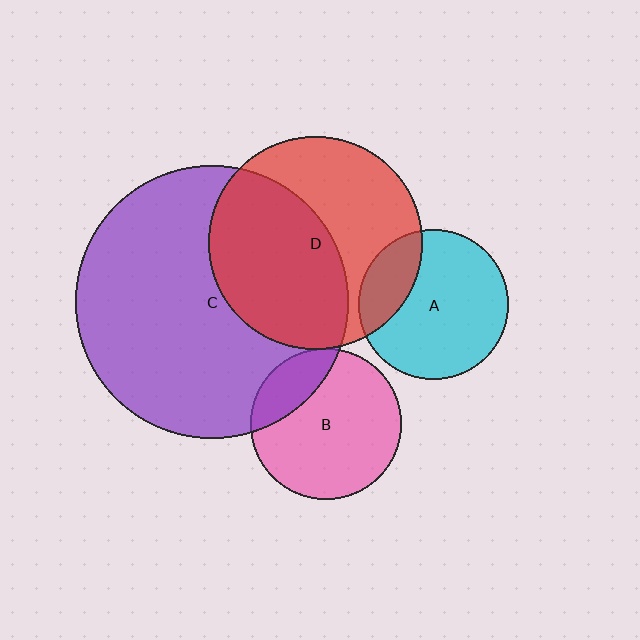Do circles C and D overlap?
Yes.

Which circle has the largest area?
Circle C (purple).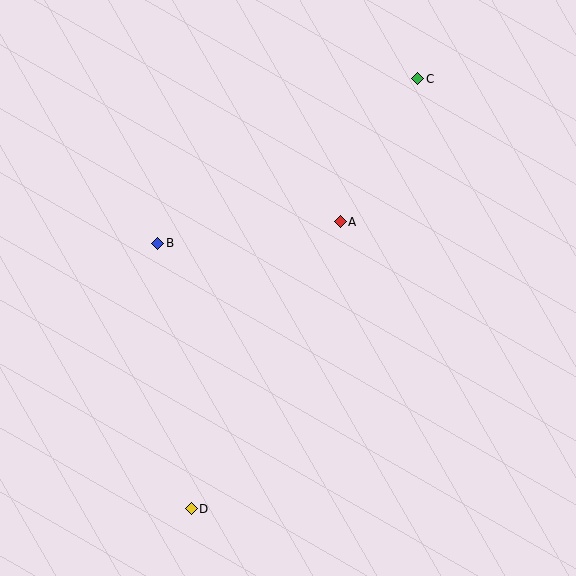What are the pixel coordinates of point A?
Point A is at (340, 222).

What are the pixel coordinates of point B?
Point B is at (158, 243).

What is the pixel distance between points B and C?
The distance between B and C is 308 pixels.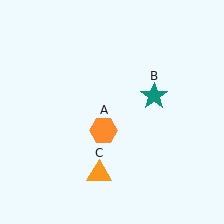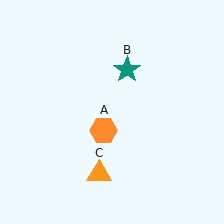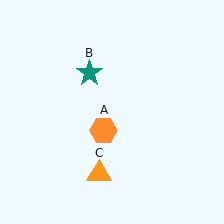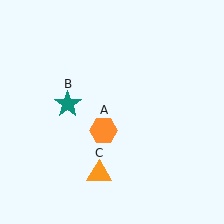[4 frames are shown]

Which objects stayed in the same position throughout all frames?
Orange hexagon (object A) and orange triangle (object C) remained stationary.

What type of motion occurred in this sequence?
The teal star (object B) rotated counterclockwise around the center of the scene.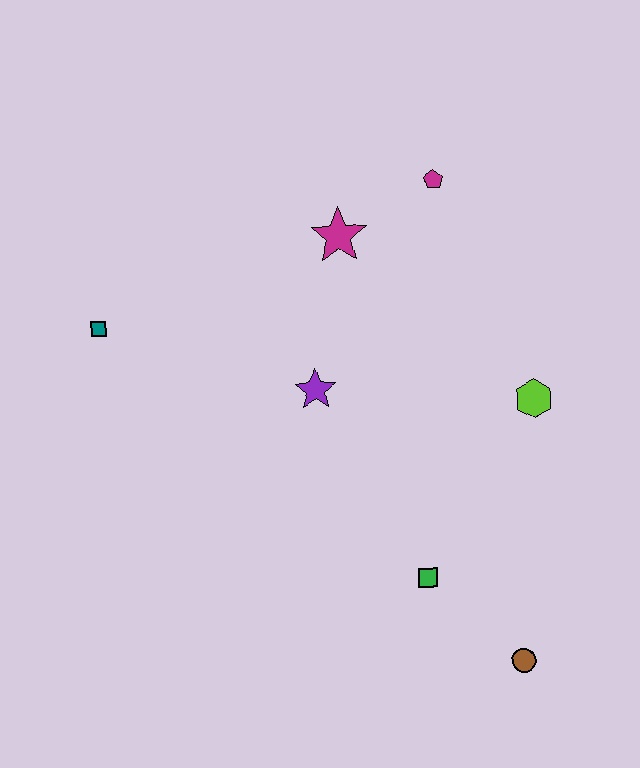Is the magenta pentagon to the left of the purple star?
No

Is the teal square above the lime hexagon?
Yes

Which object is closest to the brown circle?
The green square is closest to the brown circle.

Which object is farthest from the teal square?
The brown circle is farthest from the teal square.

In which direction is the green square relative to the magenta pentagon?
The green square is below the magenta pentagon.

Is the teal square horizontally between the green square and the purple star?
No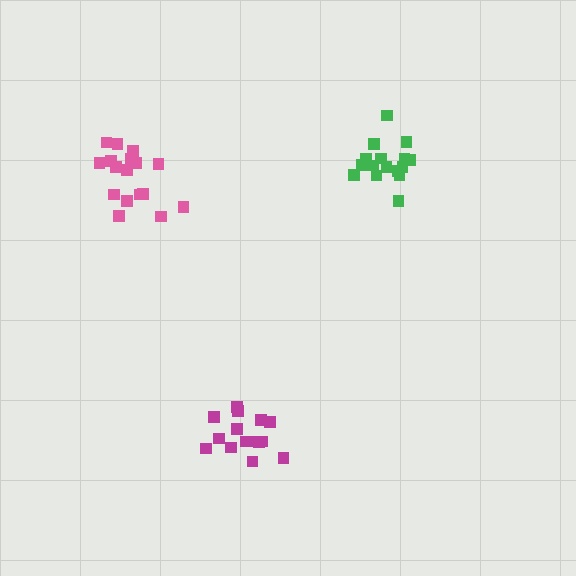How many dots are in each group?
Group 1: 16 dots, Group 2: 15 dots, Group 3: 17 dots (48 total).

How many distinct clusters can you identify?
There are 3 distinct clusters.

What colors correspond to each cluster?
The clusters are colored: green, magenta, pink.